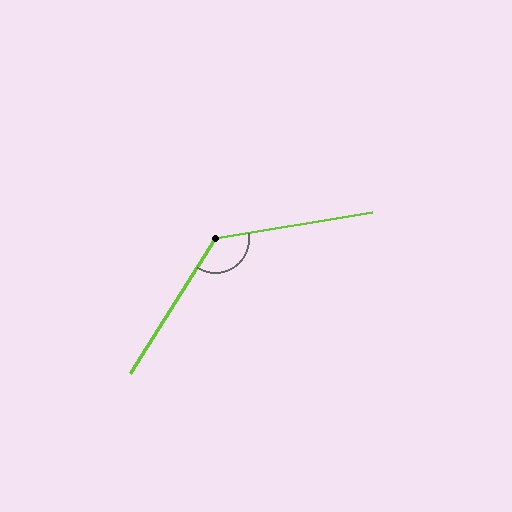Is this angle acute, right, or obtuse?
It is obtuse.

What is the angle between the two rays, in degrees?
Approximately 132 degrees.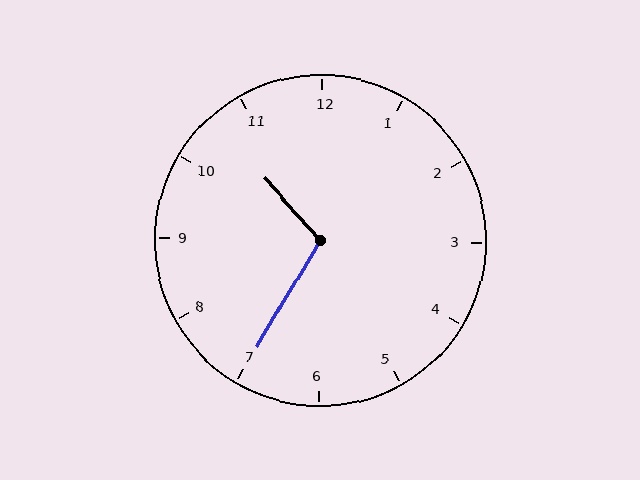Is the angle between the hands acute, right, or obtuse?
It is obtuse.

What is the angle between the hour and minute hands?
Approximately 108 degrees.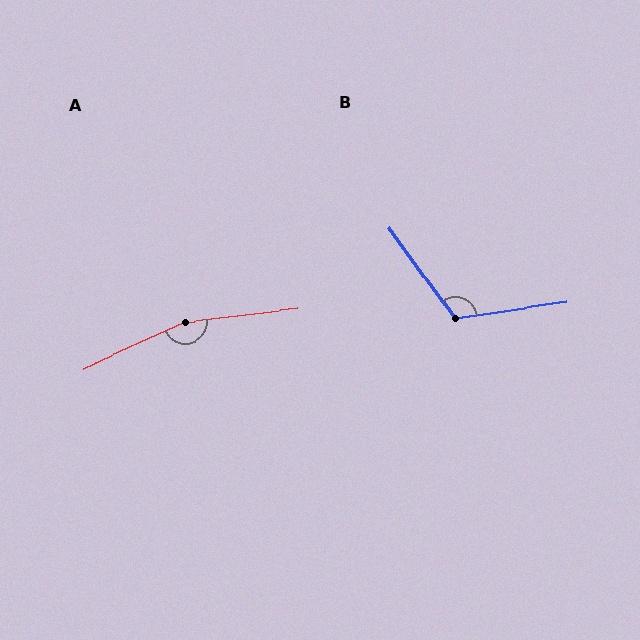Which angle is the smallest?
B, at approximately 117 degrees.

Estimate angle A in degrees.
Approximately 162 degrees.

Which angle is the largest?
A, at approximately 162 degrees.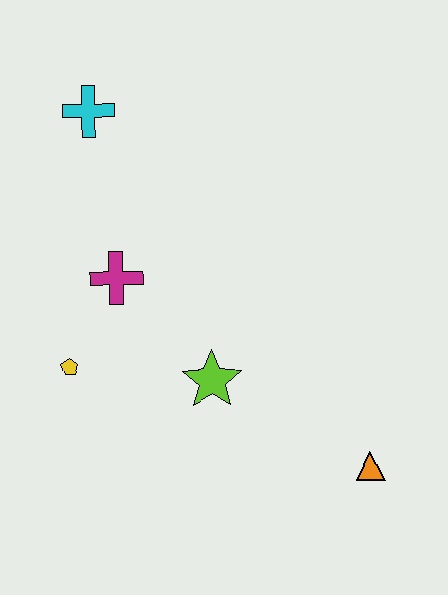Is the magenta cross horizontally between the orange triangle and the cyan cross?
Yes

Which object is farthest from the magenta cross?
The orange triangle is farthest from the magenta cross.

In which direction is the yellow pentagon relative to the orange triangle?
The yellow pentagon is to the left of the orange triangle.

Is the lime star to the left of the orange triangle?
Yes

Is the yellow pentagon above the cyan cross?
No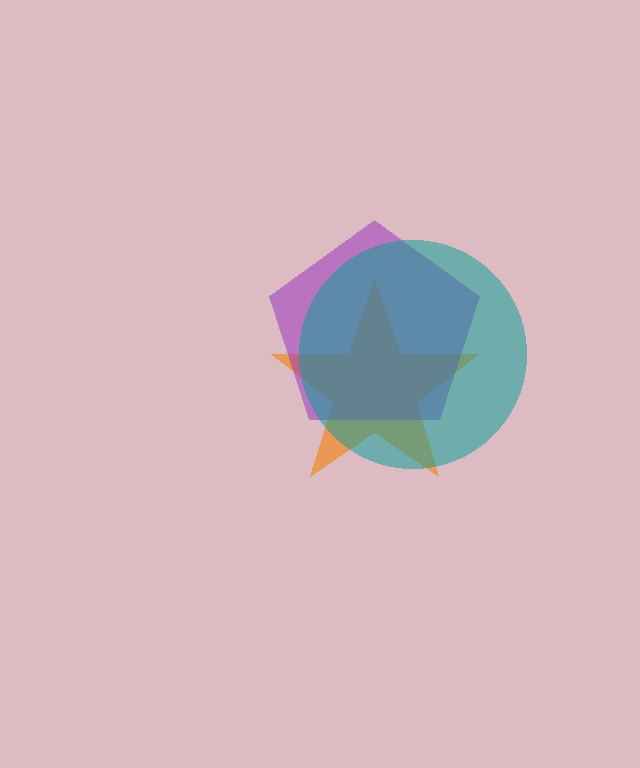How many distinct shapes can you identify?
There are 3 distinct shapes: an orange star, a purple pentagon, a teal circle.